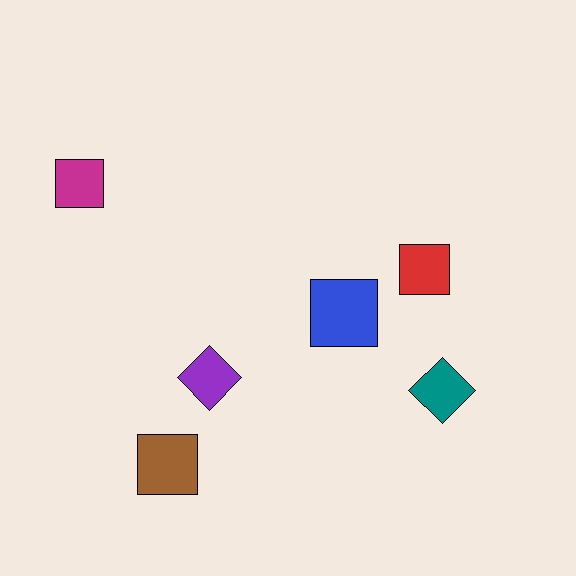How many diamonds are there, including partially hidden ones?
There are 2 diamonds.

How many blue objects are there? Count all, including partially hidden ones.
There is 1 blue object.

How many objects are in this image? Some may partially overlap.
There are 6 objects.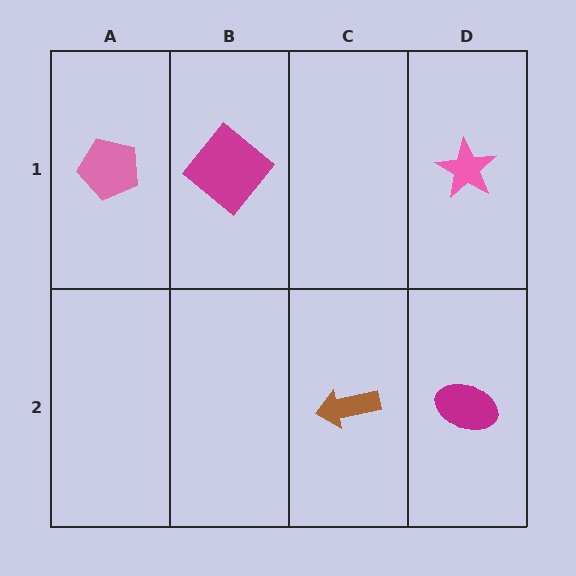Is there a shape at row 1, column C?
No, that cell is empty.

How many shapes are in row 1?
3 shapes.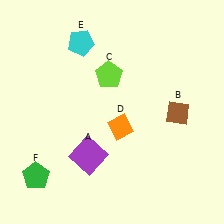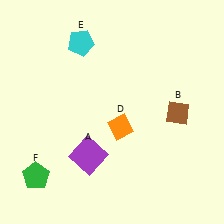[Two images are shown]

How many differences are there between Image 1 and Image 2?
There is 1 difference between the two images.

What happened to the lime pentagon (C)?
The lime pentagon (C) was removed in Image 2. It was in the top-left area of Image 1.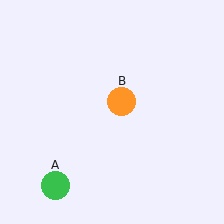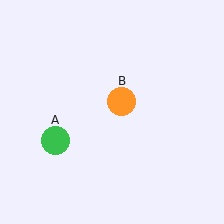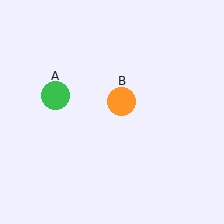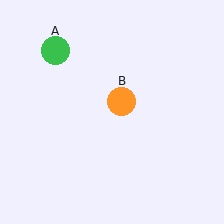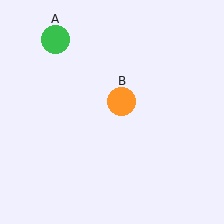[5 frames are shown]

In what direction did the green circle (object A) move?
The green circle (object A) moved up.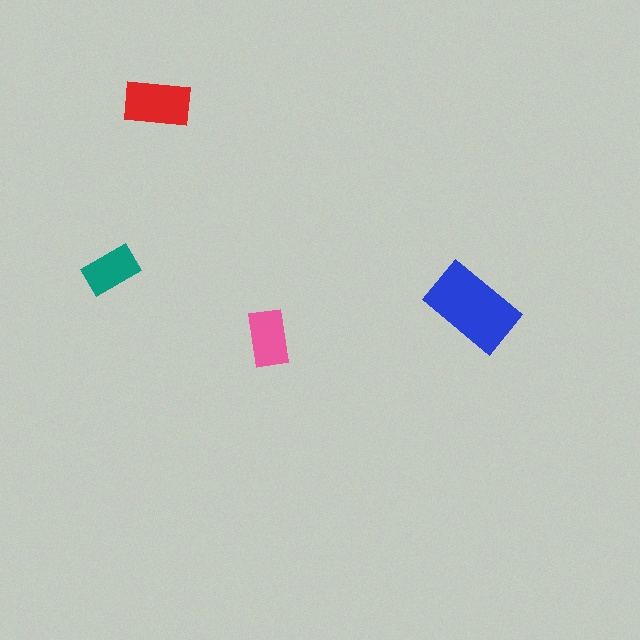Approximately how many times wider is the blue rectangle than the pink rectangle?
About 1.5 times wider.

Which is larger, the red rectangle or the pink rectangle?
The red one.